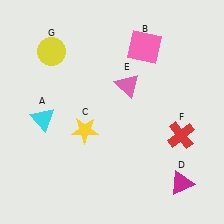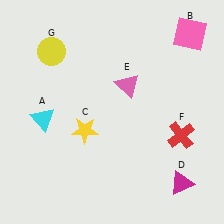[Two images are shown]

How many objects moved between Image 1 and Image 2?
1 object moved between the two images.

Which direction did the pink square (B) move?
The pink square (B) moved right.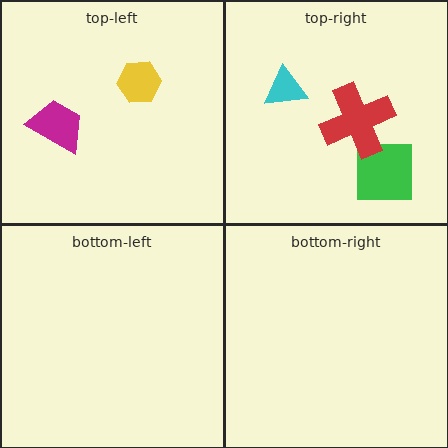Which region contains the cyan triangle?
The top-right region.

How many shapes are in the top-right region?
3.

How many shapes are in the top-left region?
2.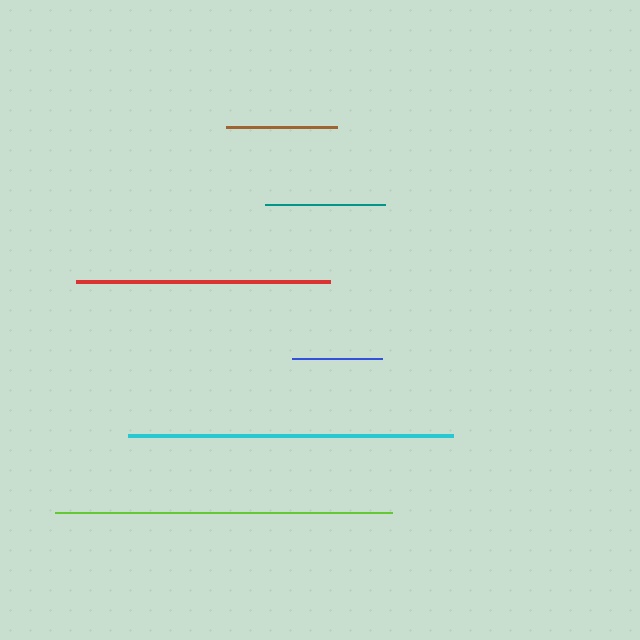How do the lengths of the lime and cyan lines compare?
The lime and cyan lines are approximately the same length.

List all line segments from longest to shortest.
From longest to shortest: lime, cyan, red, teal, brown, blue.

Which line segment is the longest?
The lime line is the longest at approximately 337 pixels.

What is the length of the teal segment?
The teal segment is approximately 120 pixels long.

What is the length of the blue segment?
The blue segment is approximately 90 pixels long.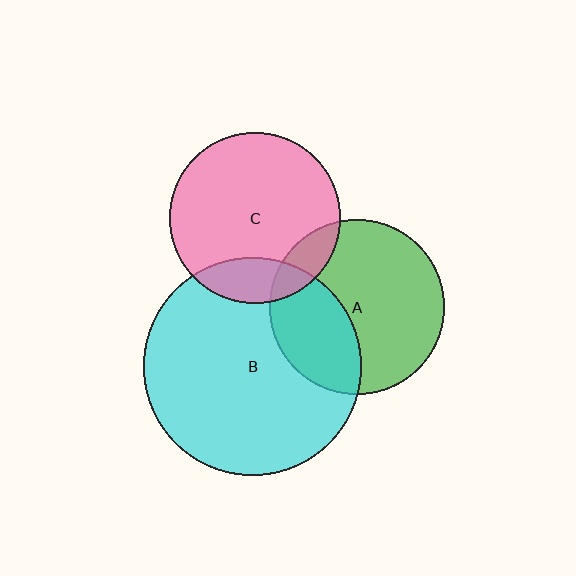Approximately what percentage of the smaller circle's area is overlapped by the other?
Approximately 35%.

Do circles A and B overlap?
Yes.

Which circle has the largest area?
Circle B (cyan).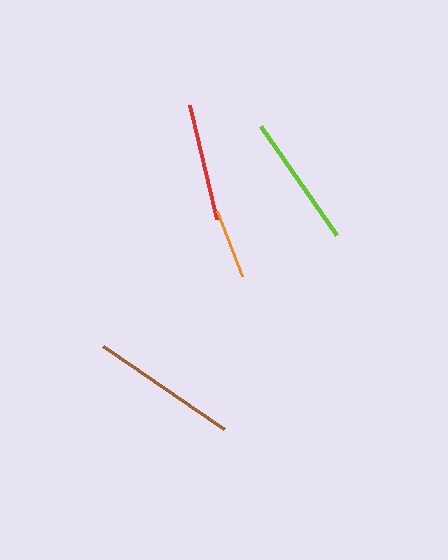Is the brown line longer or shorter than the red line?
The brown line is longer than the red line.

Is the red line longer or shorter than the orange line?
The red line is longer than the orange line.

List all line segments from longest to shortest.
From longest to shortest: brown, lime, red, orange.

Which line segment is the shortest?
The orange line is the shortest at approximately 69 pixels.